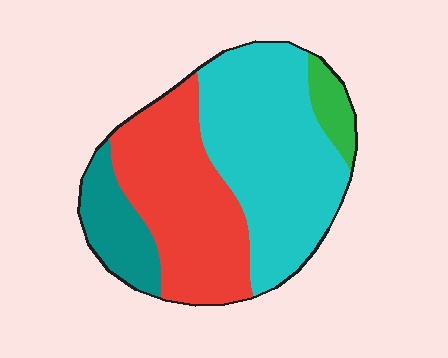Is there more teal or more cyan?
Cyan.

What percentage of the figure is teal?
Teal covers 13% of the figure.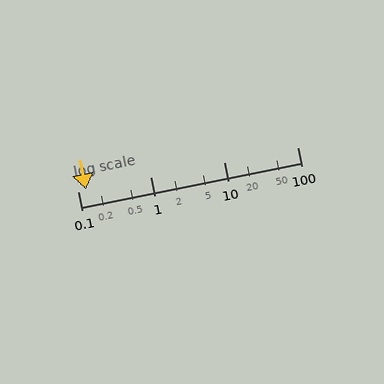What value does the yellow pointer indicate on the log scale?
The pointer indicates approximately 0.13.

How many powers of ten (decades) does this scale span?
The scale spans 3 decades, from 0.1 to 100.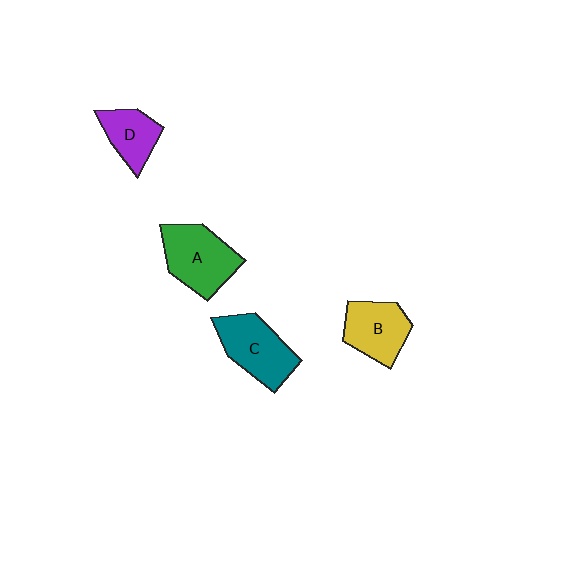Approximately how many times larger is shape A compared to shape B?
Approximately 1.2 times.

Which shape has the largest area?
Shape A (green).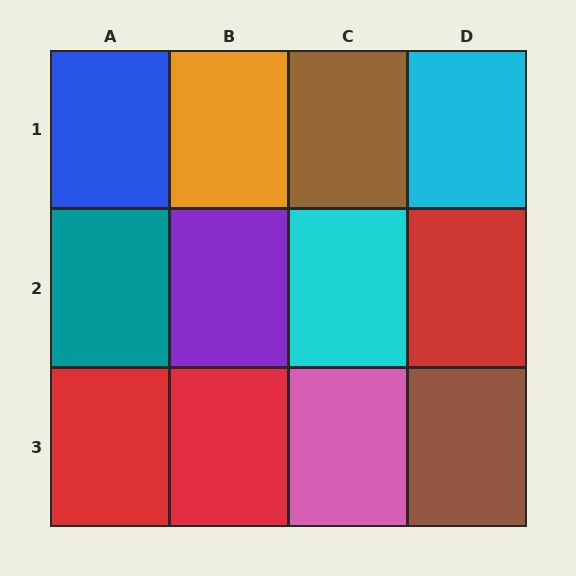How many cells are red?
3 cells are red.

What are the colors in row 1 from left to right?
Blue, orange, brown, cyan.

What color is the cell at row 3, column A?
Red.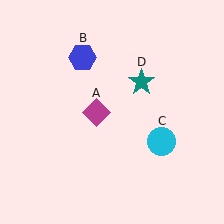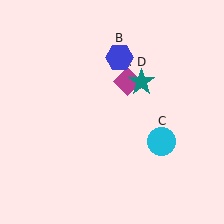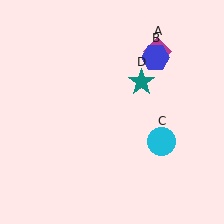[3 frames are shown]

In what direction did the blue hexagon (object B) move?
The blue hexagon (object B) moved right.